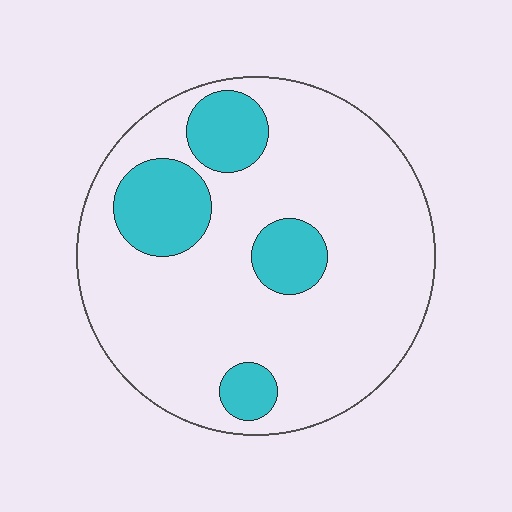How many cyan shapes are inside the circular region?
4.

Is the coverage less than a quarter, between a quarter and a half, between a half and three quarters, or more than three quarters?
Less than a quarter.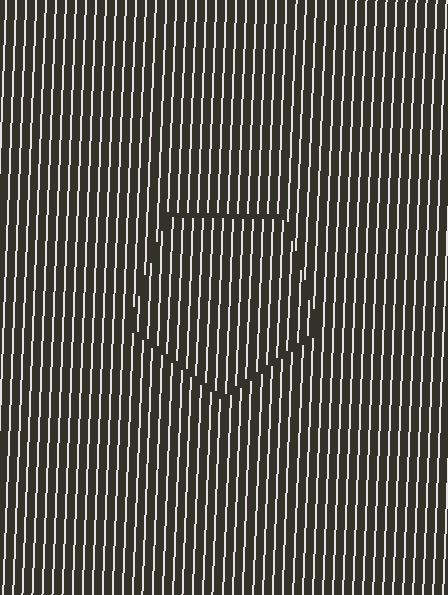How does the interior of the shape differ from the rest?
The interior of the shape contains the same grating, shifted by half a period — the contour is defined by the phase discontinuity where line-ends from the inner and outer gratings abut.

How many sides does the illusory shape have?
5 sides — the line-ends trace a pentagon.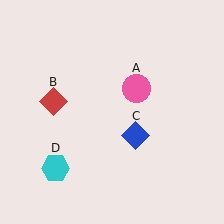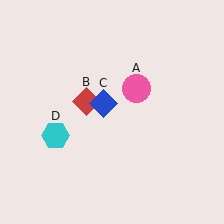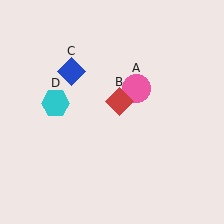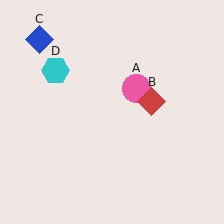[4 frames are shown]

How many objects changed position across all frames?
3 objects changed position: red diamond (object B), blue diamond (object C), cyan hexagon (object D).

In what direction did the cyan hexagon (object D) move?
The cyan hexagon (object D) moved up.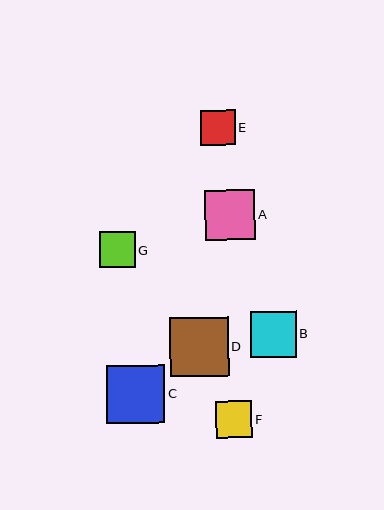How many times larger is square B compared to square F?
Square B is approximately 1.3 times the size of square F.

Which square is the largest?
Square C is the largest with a size of approximately 58 pixels.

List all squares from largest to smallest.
From largest to smallest: C, D, A, B, F, G, E.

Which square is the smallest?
Square E is the smallest with a size of approximately 35 pixels.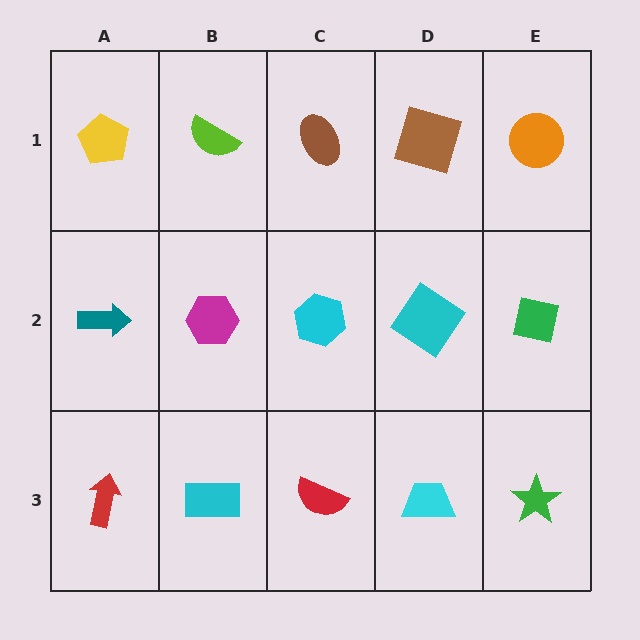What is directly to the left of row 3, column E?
A cyan trapezoid.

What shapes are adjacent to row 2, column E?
An orange circle (row 1, column E), a green star (row 3, column E), a cyan diamond (row 2, column D).